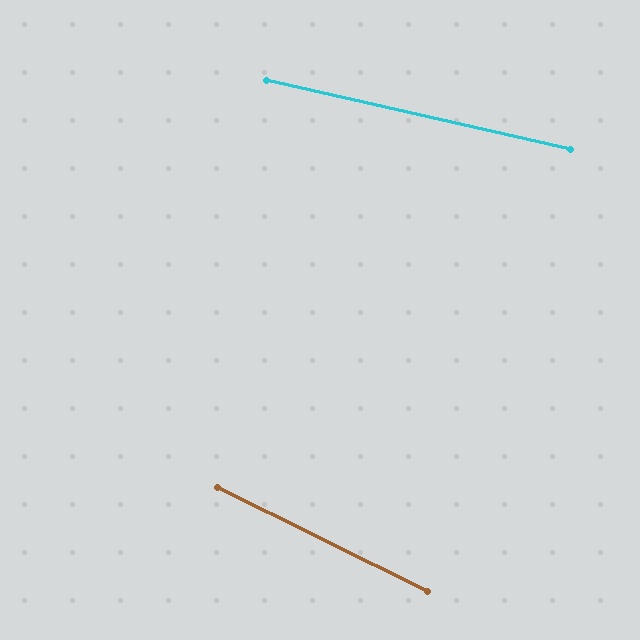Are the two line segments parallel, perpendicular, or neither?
Neither parallel nor perpendicular — they differ by about 13°.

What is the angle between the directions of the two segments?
Approximately 13 degrees.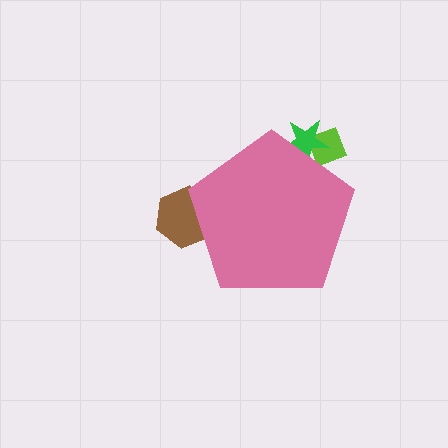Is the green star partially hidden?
Yes, the green star is partially hidden behind the pink pentagon.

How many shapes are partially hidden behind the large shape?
3 shapes are partially hidden.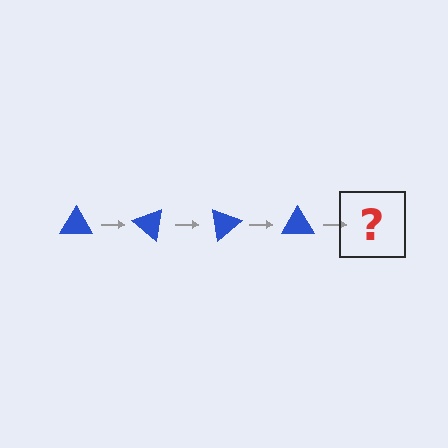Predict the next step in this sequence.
The next step is a blue triangle rotated 160 degrees.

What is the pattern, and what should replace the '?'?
The pattern is that the triangle rotates 40 degrees each step. The '?' should be a blue triangle rotated 160 degrees.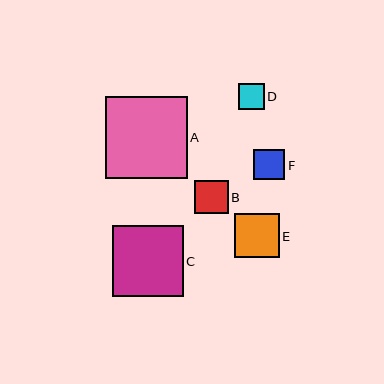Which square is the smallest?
Square D is the smallest with a size of approximately 26 pixels.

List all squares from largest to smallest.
From largest to smallest: A, C, E, B, F, D.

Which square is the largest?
Square A is the largest with a size of approximately 82 pixels.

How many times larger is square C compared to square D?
Square C is approximately 2.7 times the size of square D.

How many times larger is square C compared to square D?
Square C is approximately 2.7 times the size of square D.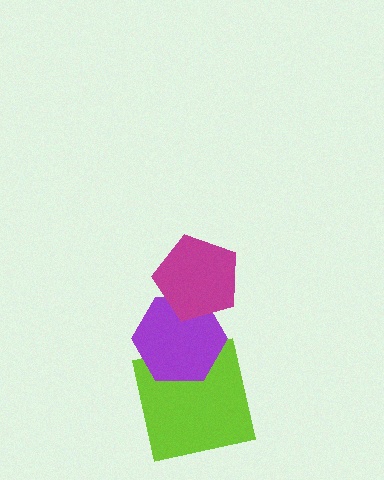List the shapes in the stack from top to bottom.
From top to bottom: the magenta pentagon, the purple hexagon, the lime square.